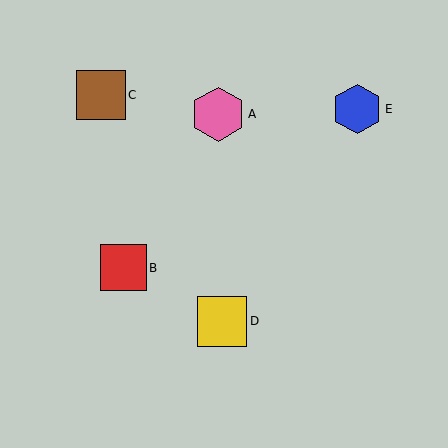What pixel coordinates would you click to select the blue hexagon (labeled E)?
Click at (357, 109) to select the blue hexagon E.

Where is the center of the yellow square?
The center of the yellow square is at (222, 321).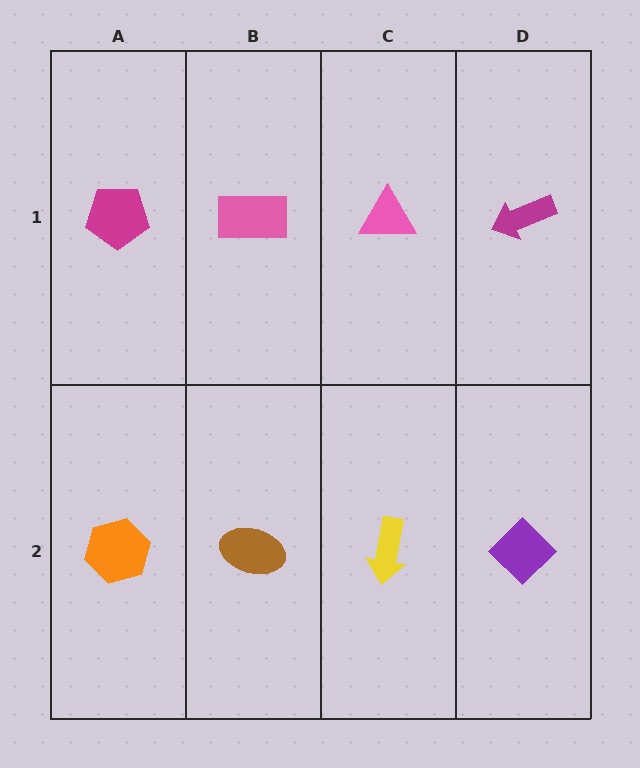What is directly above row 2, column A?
A magenta pentagon.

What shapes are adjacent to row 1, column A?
An orange hexagon (row 2, column A), a pink rectangle (row 1, column B).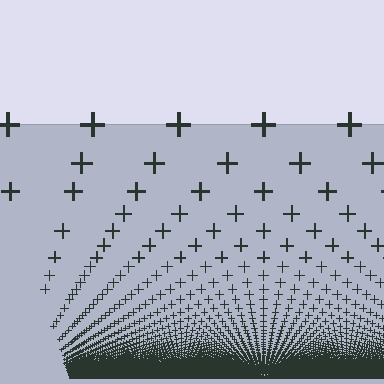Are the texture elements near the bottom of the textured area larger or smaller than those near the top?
Smaller. The gradient is inverted — elements near the bottom are smaller and denser.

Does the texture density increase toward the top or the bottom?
Density increases toward the bottom.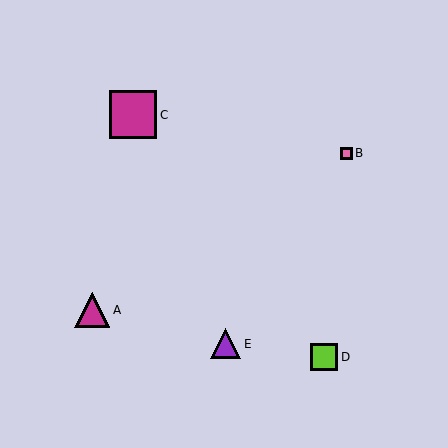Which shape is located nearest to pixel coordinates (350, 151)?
The pink square (labeled B) at (346, 153) is nearest to that location.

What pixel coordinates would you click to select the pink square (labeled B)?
Click at (346, 153) to select the pink square B.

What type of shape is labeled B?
Shape B is a pink square.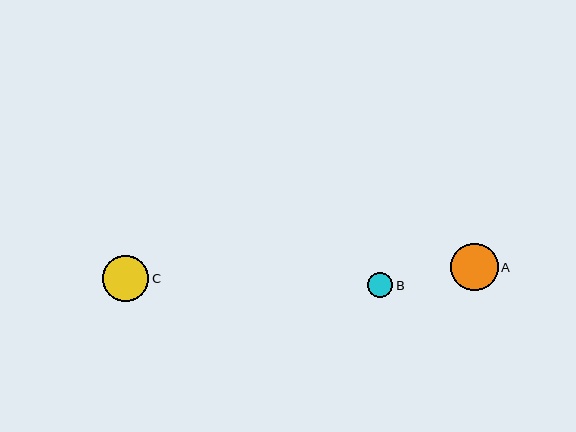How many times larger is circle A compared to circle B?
Circle A is approximately 1.9 times the size of circle B.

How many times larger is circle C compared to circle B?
Circle C is approximately 1.8 times the size of circle B.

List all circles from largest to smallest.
From largest to smallest: A, C, B.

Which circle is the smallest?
Circle B is the smallest with a size of approximately 25 pixels.